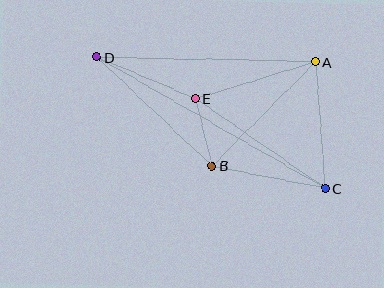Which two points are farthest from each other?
Points C and D are farthest from each other.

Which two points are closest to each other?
Points B and E are closest to each other.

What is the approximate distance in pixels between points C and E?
The distance between C and E is approximately 158 pixels.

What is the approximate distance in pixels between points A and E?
The distance between A and E is approximately 126 pixels.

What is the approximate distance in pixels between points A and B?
The distance between A and B is approximately 147 pixels.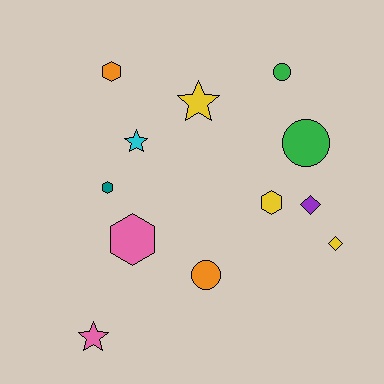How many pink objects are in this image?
There are 2 pink objects.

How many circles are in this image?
There are 3 circles.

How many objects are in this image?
There are 12 objects.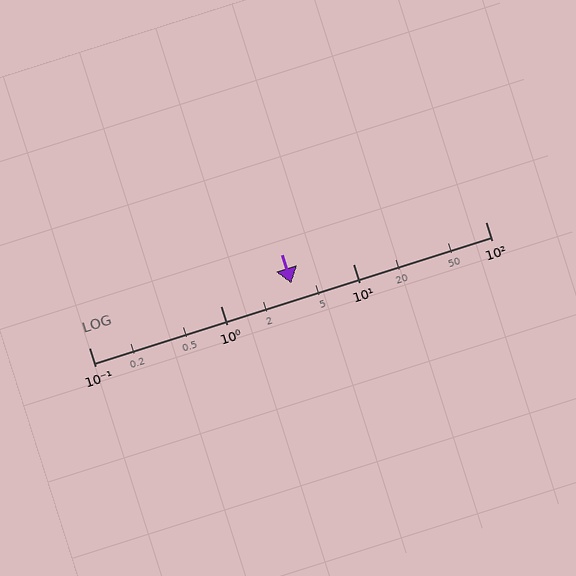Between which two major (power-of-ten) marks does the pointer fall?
The pointer is between 1 and 10.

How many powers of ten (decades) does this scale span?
The scale spans 3 decades, from 0.1 to 100.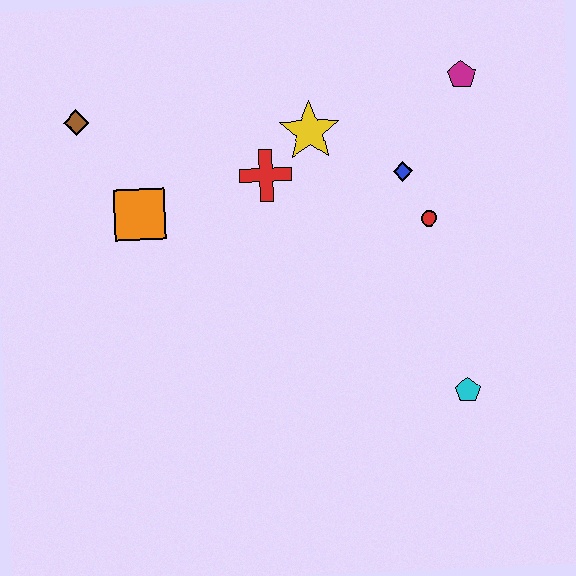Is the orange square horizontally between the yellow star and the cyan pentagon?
No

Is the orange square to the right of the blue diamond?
No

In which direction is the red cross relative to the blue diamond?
The red cross is to the left of the blue diamond.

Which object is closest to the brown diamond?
The orange square is closest to the brown diamond.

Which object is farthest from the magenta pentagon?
The brown diamond is farthest from the magenta pentagon.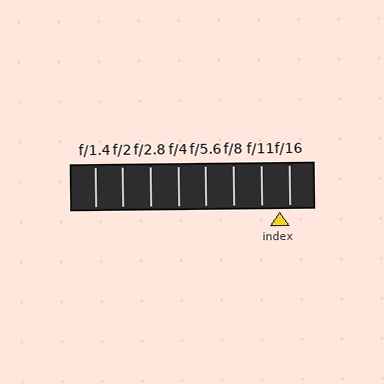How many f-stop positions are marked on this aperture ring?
There are 8 f-stop positions marked.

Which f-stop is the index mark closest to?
The index mark is closest to f/16.